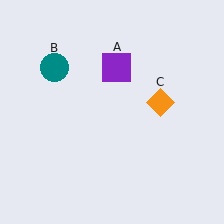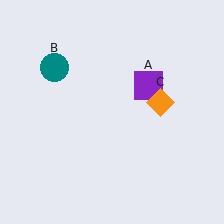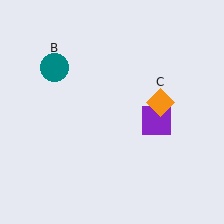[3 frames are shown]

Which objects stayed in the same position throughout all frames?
Teal circle (object B) and orange diamond (object C) remained stationary.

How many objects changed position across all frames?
1 object changed position: purple square (object A).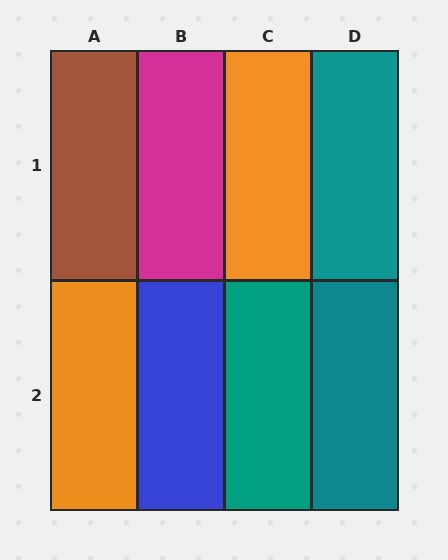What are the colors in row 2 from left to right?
Orange, blue, teal, teal.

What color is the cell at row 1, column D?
Teal.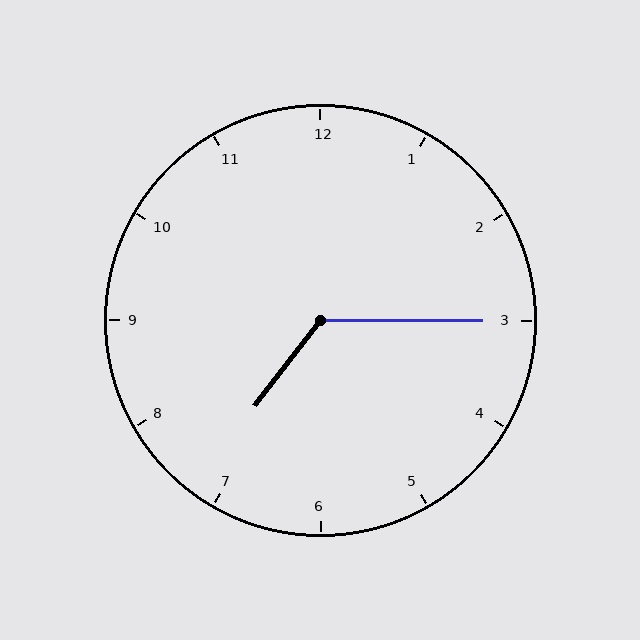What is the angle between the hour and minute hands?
Approximately 128 degrees.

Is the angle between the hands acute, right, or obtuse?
It is obtuse.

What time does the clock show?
7:15.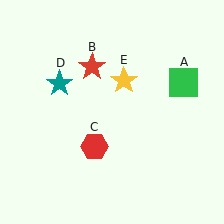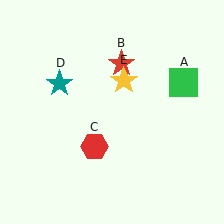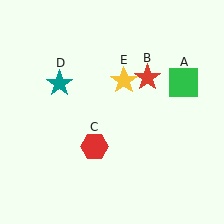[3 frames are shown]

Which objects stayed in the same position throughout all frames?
Green square (object A) and red hexagon (object C) and teal star (object D) and yellow star (object E) remained stationary.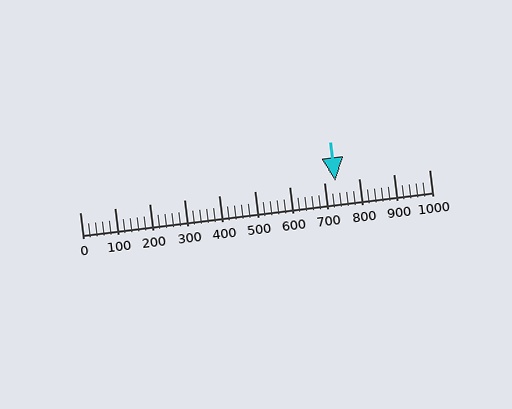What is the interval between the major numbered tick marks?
The major tick marks are spaced 100 units apart.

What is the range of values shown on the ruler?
The ruler shows values from 0 to 1000.